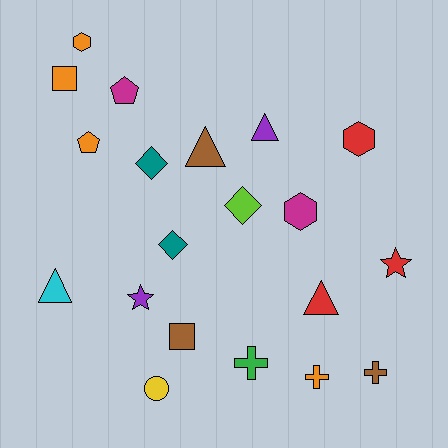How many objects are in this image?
There are 20 objects.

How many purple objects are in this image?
There are 2 purple objects.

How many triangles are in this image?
There are 4 triangles.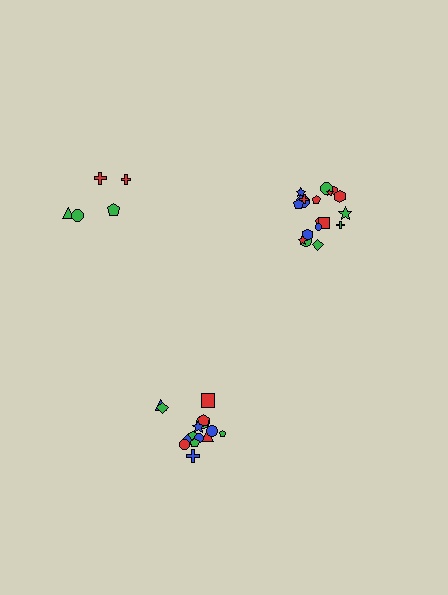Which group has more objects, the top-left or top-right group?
The top-right group.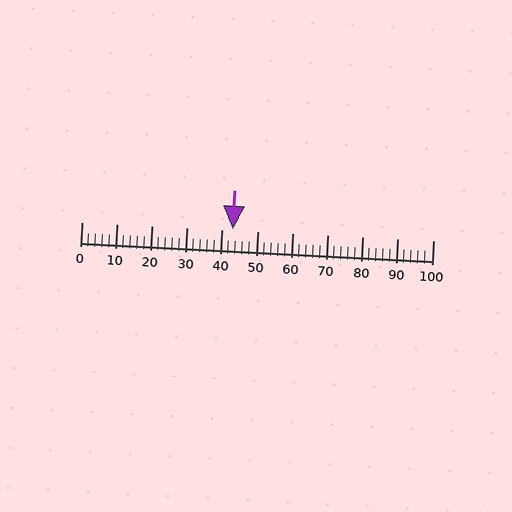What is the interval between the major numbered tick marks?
The major tick marks are spaced 10 units apart.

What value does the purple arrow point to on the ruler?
The purple arrow points to approximately 43.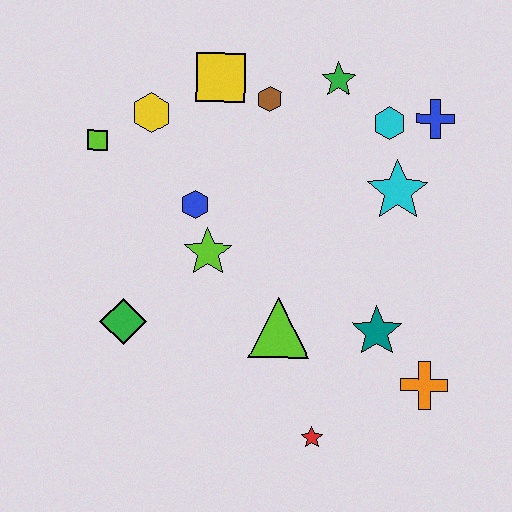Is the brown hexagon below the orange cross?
No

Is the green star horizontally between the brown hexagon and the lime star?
No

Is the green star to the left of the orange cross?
Yes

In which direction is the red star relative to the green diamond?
The red star is to the right of the green diamond.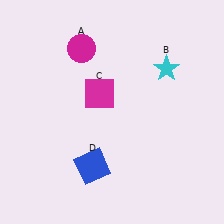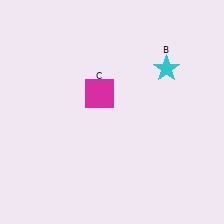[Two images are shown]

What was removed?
The blue square (D), the magenta circle (A) were removed in Image 2.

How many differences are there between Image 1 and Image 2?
There are 2 differences between the two images.